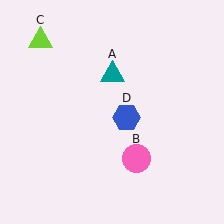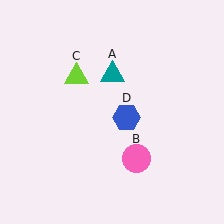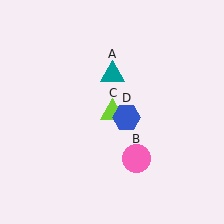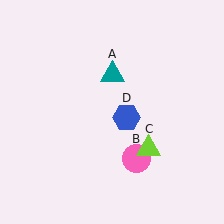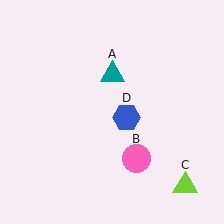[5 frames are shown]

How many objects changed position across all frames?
1 object changed position: lime triangle (object C).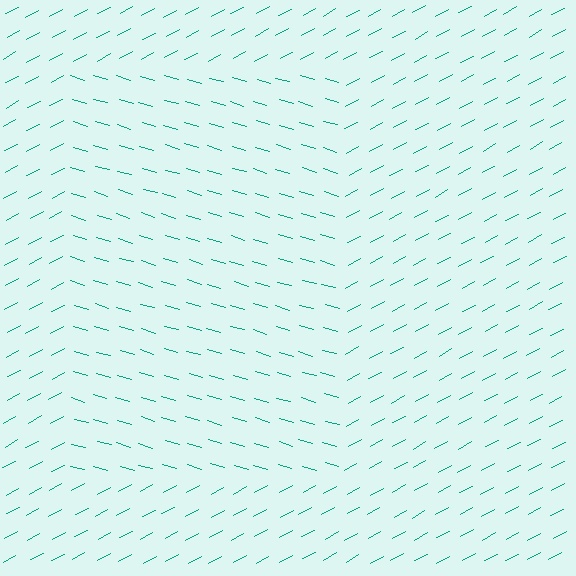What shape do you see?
I see a rectangle.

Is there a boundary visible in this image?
Yes, there is a texture boundary formed by a change in line orientation.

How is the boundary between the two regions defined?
The boundary is defined purely by a change in line orientation (approximately 45 degrees difference). All lines are the same color and thickness.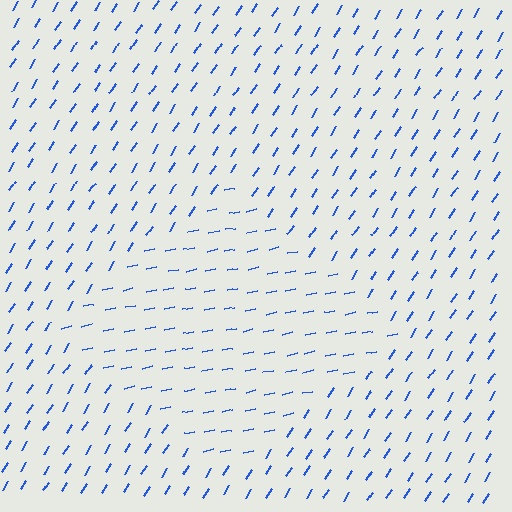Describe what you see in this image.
The image is filled with small blue line segments. A diamond region in the image has lines oriented differently from the surrounding lines, creating a visible texture boundary.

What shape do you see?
I see a diamond.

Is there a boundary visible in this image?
Yes, there is a texture boundary formed by a change in line orientation.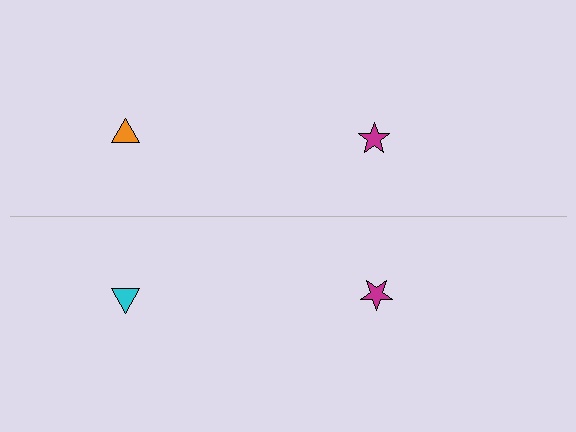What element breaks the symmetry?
The cyan triangle on the bottom side breaks the symmetry — its mirror counterpart is orange.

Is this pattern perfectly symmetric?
No, the pattern is not perfectly symmetric. The cyan triangle on the bottom side breaks the symmetry — its mirror counterpart is orange.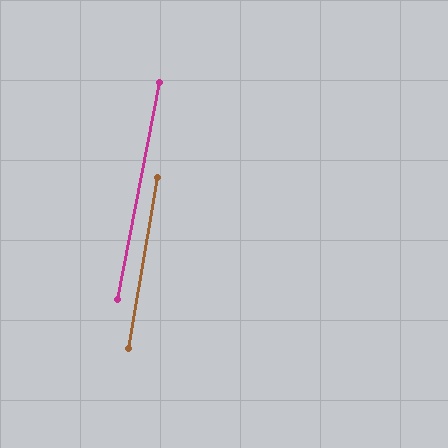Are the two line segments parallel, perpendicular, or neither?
Parallel — their directions differ by only 1.6°.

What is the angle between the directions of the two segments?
Approximately 2 degrees.